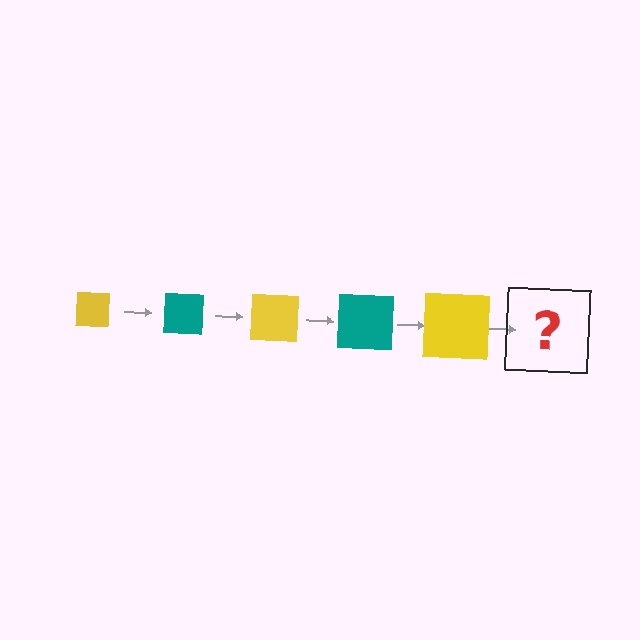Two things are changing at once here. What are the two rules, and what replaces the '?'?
The two rules are that the square grows larger each step and the color cycles through yellow and teal. The '?' should be a teal square, larger than the previous one.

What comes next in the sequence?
The next element should be a teal square, larger than the previous one.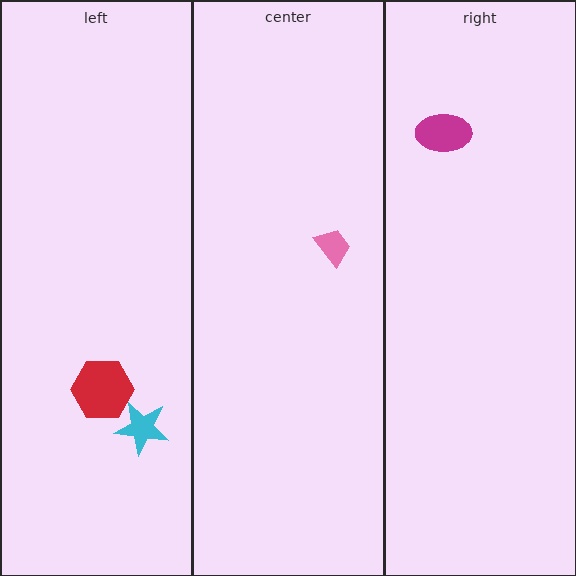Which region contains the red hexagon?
The left region.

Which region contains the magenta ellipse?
The right region.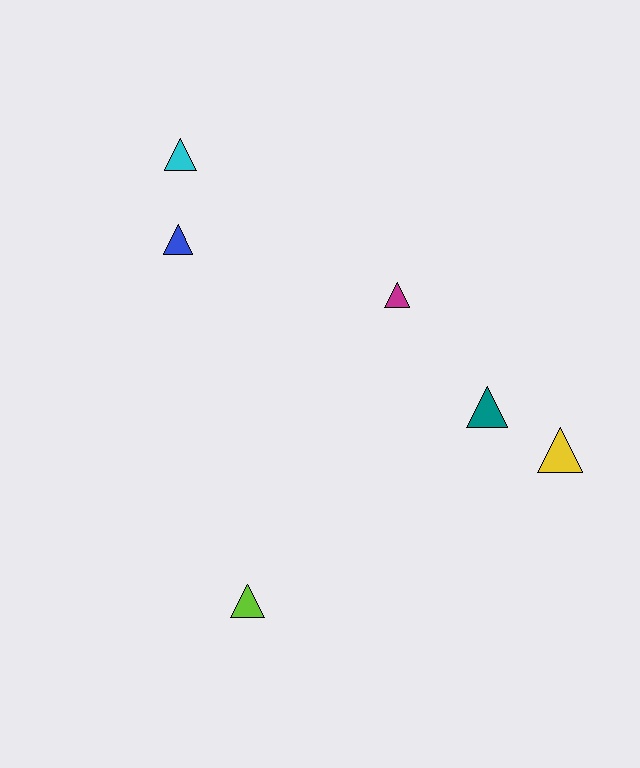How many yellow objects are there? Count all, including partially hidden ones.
There is 1 yellow object.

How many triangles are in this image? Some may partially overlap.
There are 6 triangles.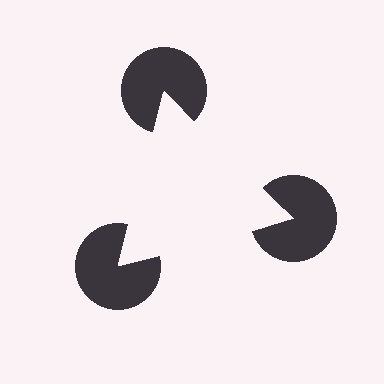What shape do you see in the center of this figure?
An illusory triangle — its edges are inferred from the aligned wedge cuts in the pac-man discs, not physically drawn.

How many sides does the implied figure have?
3 sides.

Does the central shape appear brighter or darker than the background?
It typically appears slightly brighter than the background, even though no actual brightness change is drawn.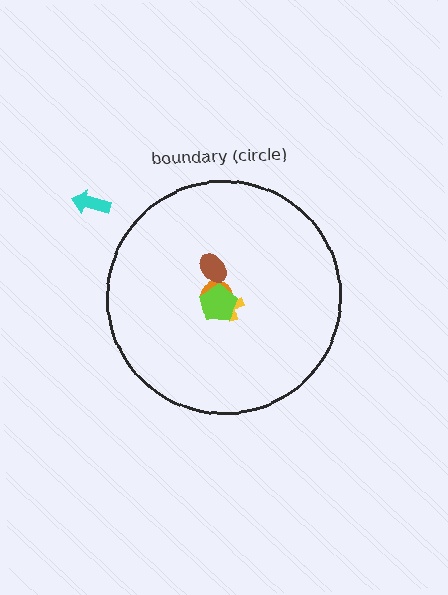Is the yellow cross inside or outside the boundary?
Inside.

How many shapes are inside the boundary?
4 inside, 1 outside.